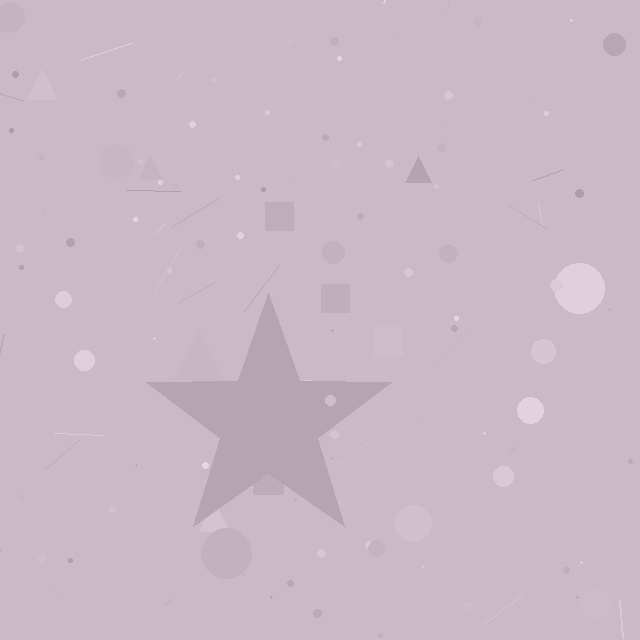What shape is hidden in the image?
A star is hidden in the image.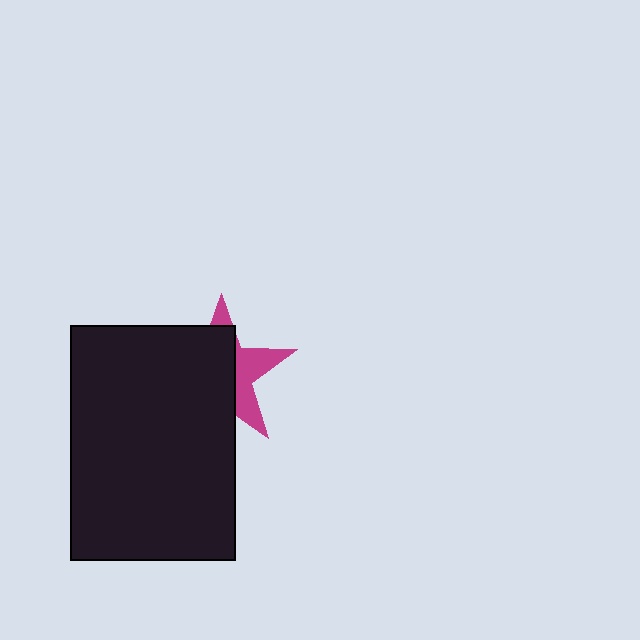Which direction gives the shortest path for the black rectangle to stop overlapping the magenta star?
Moving left gives the shortest separation.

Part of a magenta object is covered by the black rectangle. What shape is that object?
It is a star.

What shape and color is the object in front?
The object in front is a black rectangle.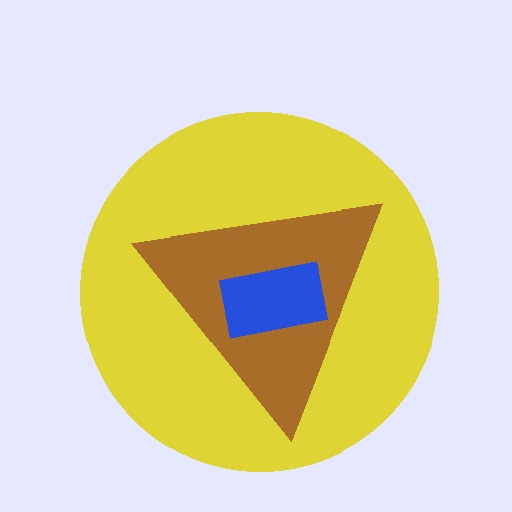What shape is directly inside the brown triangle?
The blue rectangle.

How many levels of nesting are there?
3.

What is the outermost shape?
The yellow circle.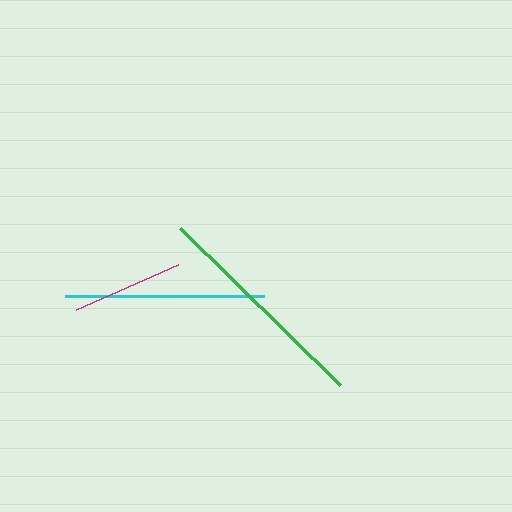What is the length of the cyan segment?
The cyan segment is approximately 199 pixels long.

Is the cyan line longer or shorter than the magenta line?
The cyan line is longer than the magenta line.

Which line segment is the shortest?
The magenta line is the shortest at approximately 112 pixels.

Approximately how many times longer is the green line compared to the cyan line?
The green line is approximately 1.1 times the length of the cyan line.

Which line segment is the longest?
The green line is the longest at approximately 223 pixels.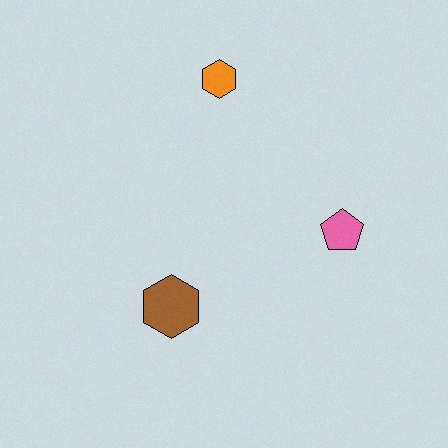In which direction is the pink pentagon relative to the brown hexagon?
The pink pentagon is to the right of the brown hexagon.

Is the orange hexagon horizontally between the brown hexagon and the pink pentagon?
Yes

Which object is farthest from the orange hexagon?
The brown hexagon is farthest from the orange hexagon.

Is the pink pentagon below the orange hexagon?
Yes